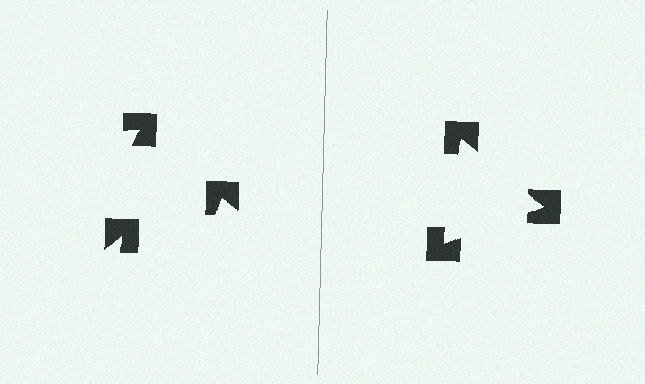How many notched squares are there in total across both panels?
6 — 3 on each side.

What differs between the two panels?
The notched squares are positioned identically on both sides; only the wedge orientations differ. On the right they align to a triangle; on the left they are misaligned.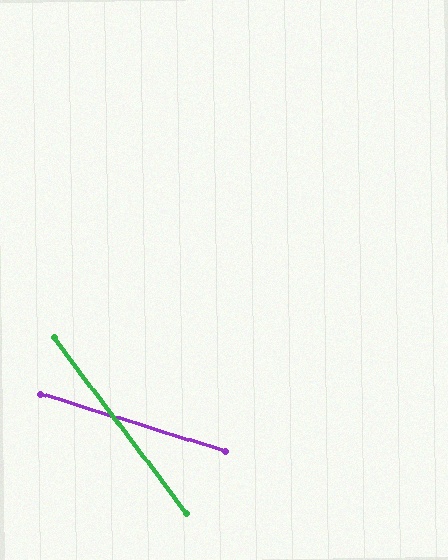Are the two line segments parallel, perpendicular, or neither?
Neither parallel nor perpendicular — they differ by about 35°.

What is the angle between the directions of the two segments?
Approximately 35 degrees.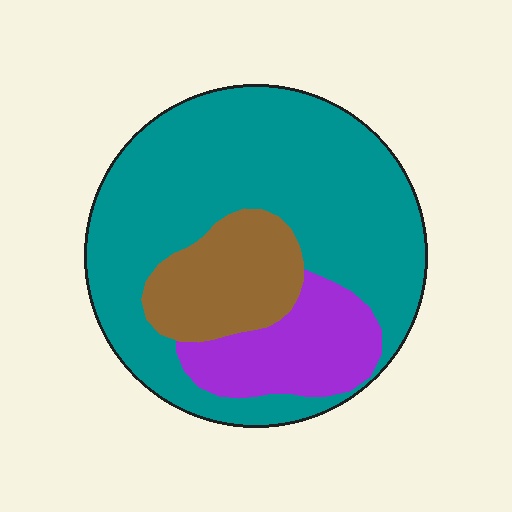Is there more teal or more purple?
Teal.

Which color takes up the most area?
Teal, at roughly 65%.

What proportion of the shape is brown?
Brown covers about 15% of the shape.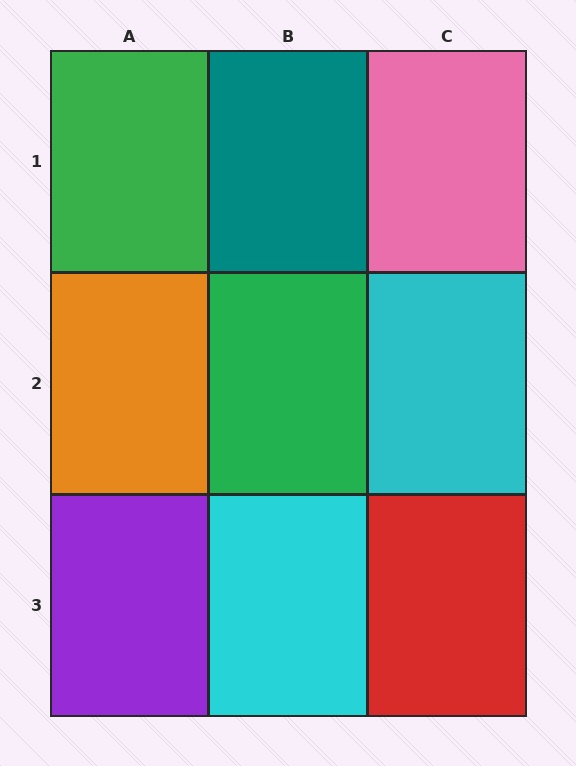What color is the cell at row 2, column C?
Cyan.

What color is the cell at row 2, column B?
Green.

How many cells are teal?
1 cell is teal.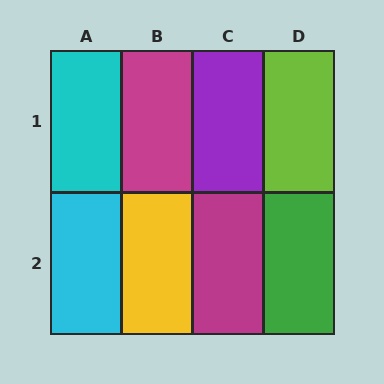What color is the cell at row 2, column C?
Magenta.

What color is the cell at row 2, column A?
Cyan.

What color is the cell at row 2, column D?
Green.